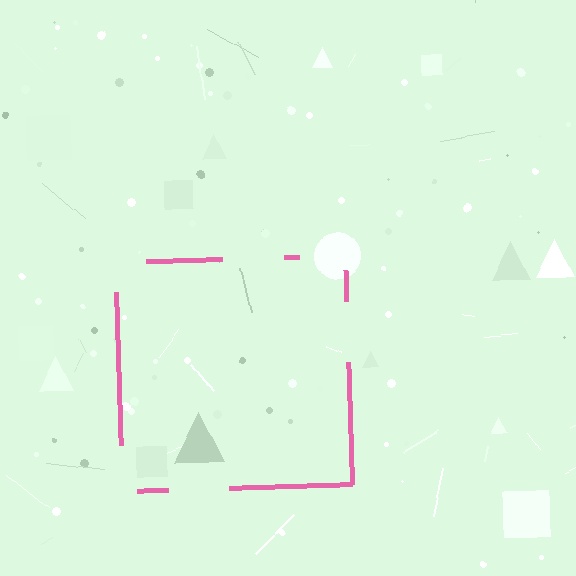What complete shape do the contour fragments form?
The contour fragments form a square.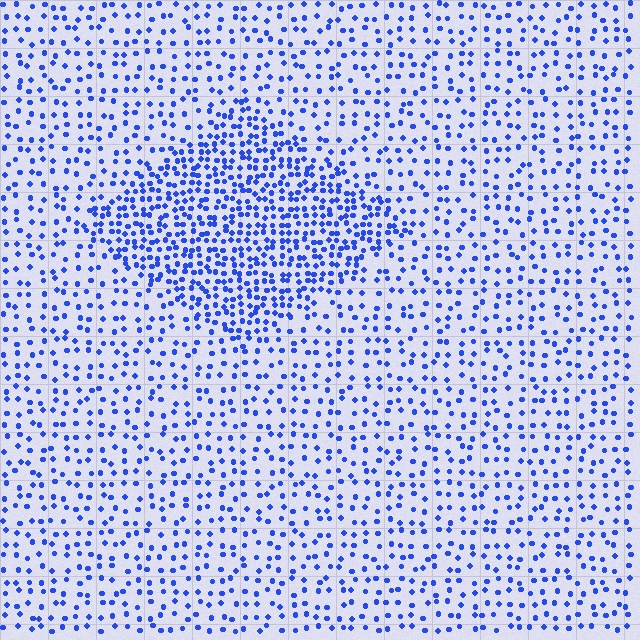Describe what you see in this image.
The image contains small blue elements arranged at two different densities. A diamond-shaped region is visible where the elements are more densely packed than the surrounding area.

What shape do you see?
I see a diamond.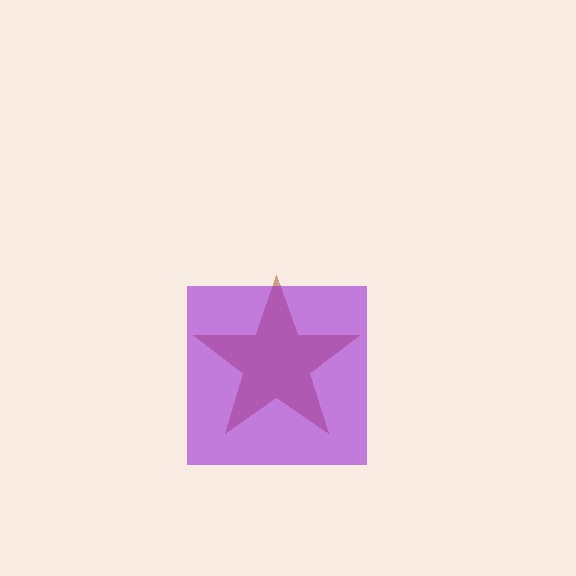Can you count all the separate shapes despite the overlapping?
Yes, there are 2 separate shapes.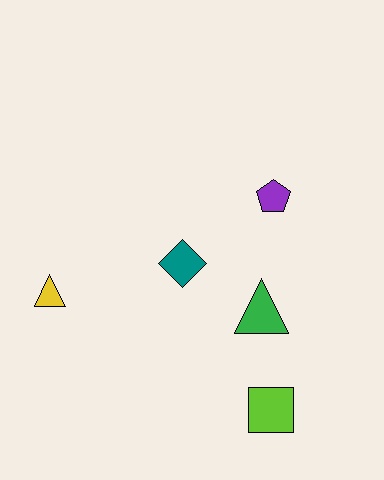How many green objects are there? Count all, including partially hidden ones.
There is 1 green object.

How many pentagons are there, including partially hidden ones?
There is 1 pentagon.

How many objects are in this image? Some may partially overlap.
There are 5 objects.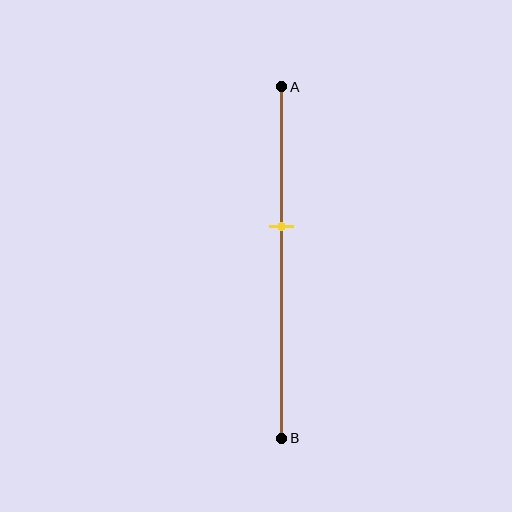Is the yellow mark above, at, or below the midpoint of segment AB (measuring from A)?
The yellow mark is above the midpoint of segment AB.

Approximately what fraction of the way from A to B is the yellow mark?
The yellow mark is approximately 40% of the way from A to B.